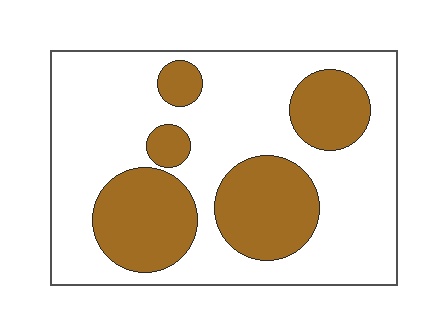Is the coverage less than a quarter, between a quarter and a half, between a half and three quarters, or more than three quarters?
Between a quarter and a half.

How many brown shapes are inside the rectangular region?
5.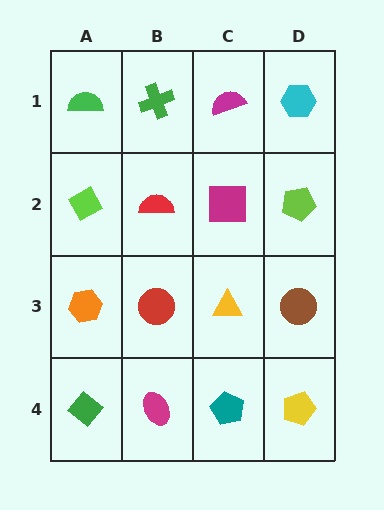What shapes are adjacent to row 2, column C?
A magenta semicircle (row 1, column C), a yellow triangle (row 3, column C), a red semicircle (row 2, column B), a lime pentagon (row 2, column D).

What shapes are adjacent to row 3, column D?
A lime pentagon (row 2, column D), a yellow pentagon (row 4, column D), a yellow triangle (row 3, column C).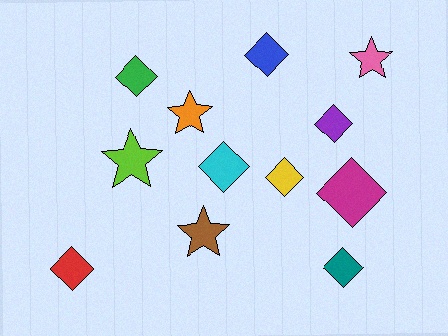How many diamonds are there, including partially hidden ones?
There are 8 diamonds.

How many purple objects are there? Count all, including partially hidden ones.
There is 1 purple object.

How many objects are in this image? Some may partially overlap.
There are 12 objects.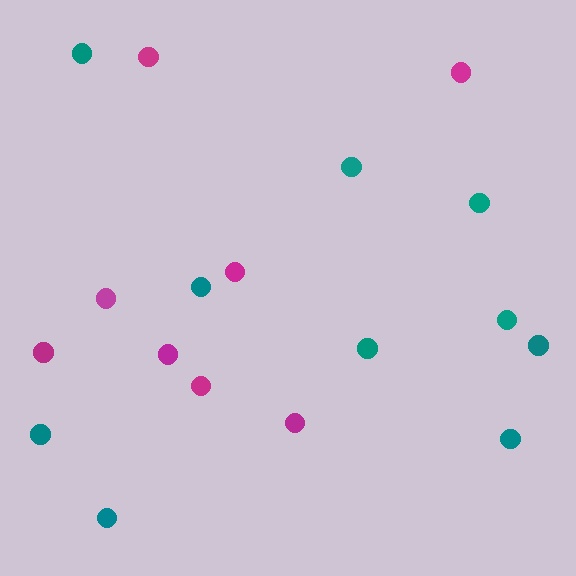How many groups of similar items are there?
There are 2 groups: one group of magenta circles (8) and one group of teal circles (10).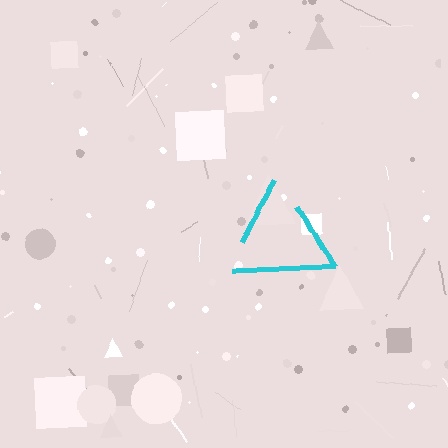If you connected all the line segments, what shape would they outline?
They would outline a triangle.